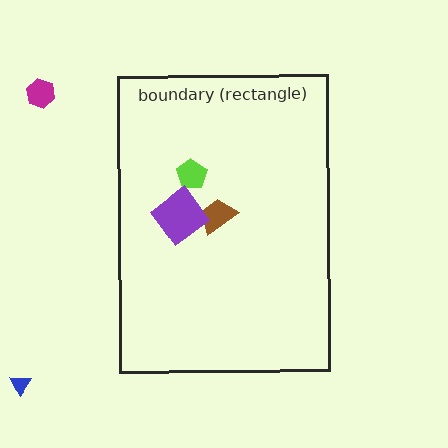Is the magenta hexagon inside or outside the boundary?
Outside.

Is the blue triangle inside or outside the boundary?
Outside.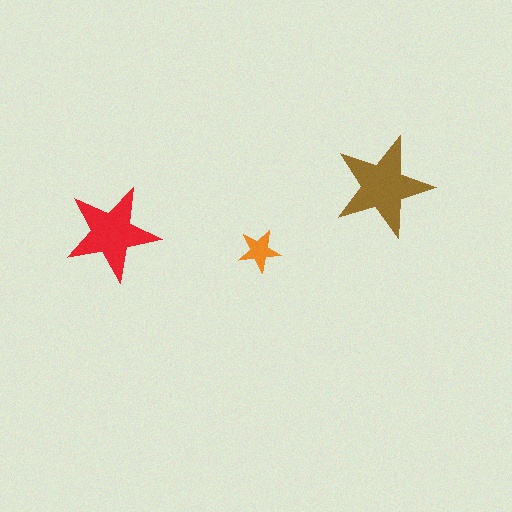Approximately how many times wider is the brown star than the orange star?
About 2.5 times wider.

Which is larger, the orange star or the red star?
The red one.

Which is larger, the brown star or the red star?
The brown one.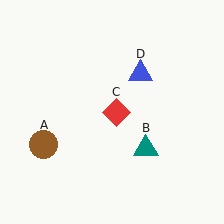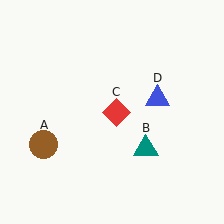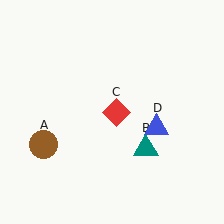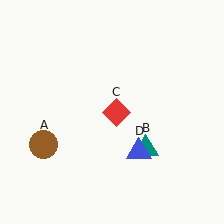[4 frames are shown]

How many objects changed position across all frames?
1 object changed position: blue triangle (object D).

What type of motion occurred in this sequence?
The blue triangle (object D) rotated clockwise around the center of the scene.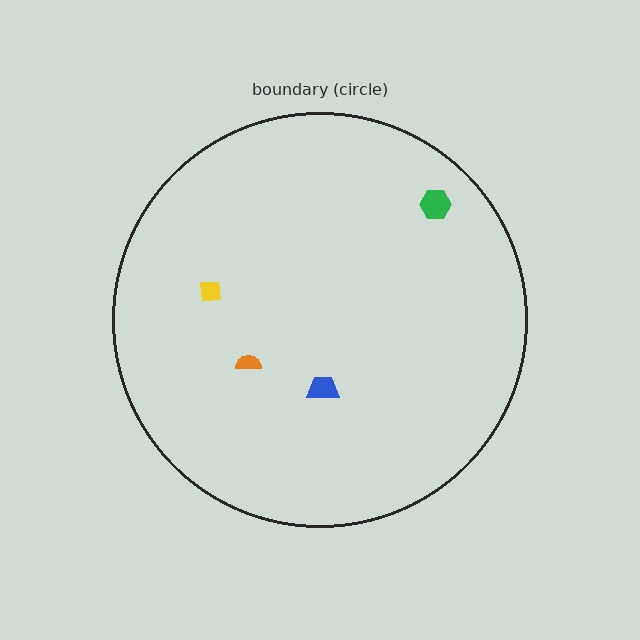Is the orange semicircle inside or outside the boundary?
Inside.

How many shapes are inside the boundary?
4 inside, 0 outside.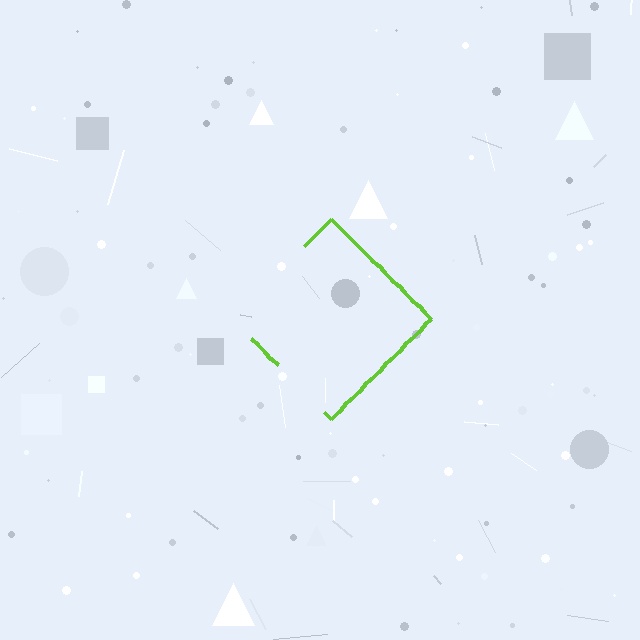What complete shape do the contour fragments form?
The contour fragments form a diamond.